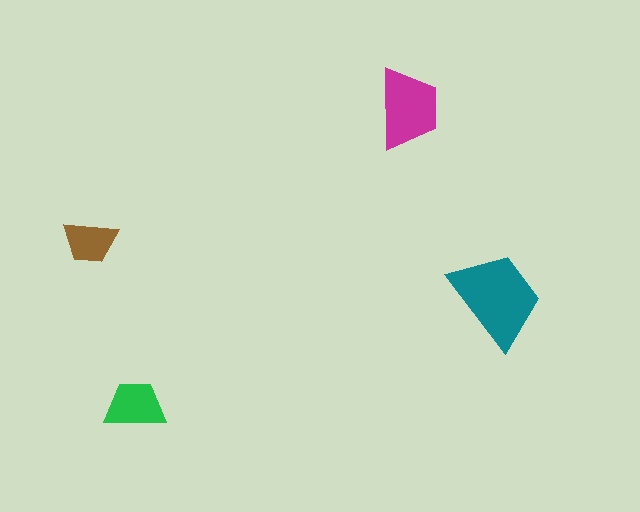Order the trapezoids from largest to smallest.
the teal one, the magenta one, the green one, the brown one.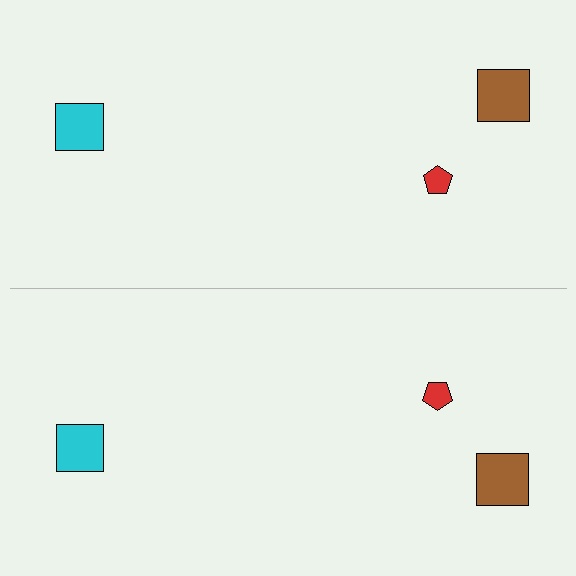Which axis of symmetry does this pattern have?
The pattern has a horizontal axis of symmetry running through the center of the image.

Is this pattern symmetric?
Yes, this pattern has bilateral (reflection) symmetry.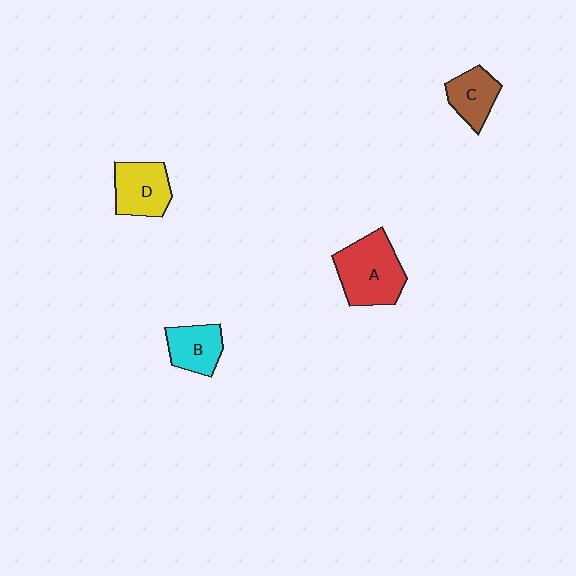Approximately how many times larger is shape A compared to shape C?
Approximately 1.7 times.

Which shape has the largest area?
Shape A (red).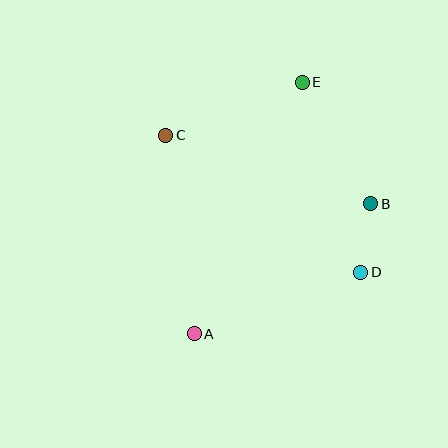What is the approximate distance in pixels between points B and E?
The distance between B and E is approximately 139 pixels.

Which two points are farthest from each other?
Points A and E are farthest from each other.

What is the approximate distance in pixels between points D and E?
The distance between D and E is approximately 199 pixels.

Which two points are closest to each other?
Points B and D are closest to each other.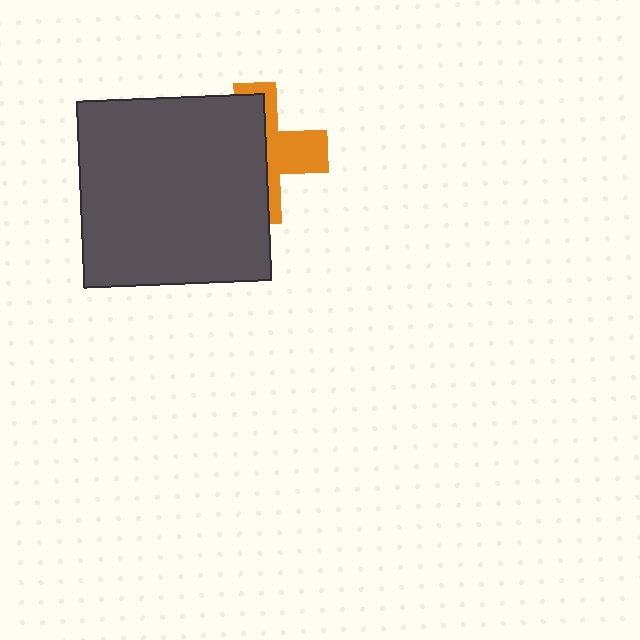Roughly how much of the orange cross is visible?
A small part of it is visible (roughly 41%).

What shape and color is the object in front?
The object in front is a dark gray square.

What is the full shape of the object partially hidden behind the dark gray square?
The partially hidden object is an orange cross.